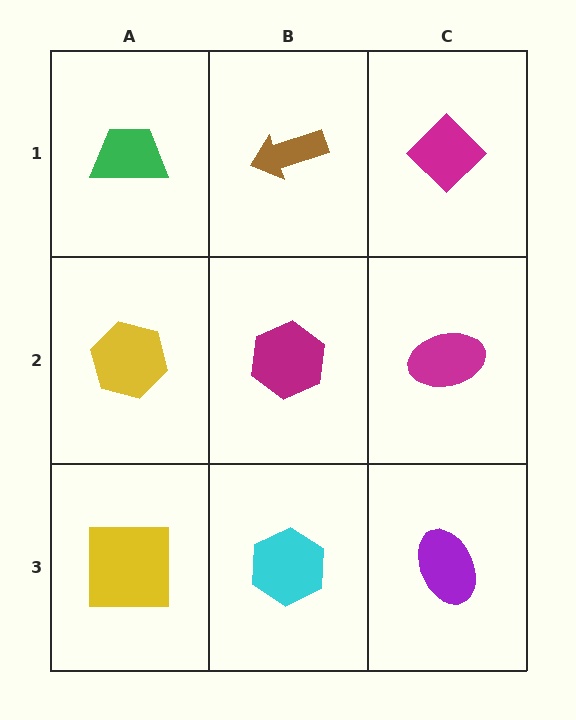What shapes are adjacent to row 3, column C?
A magenta ellipse (row 2, column C), a cyan hexagon (row 3, column B).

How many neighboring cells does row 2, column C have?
3.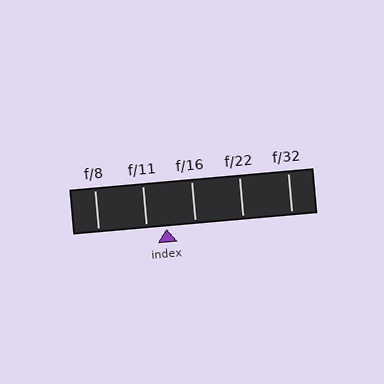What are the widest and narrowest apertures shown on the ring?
The widest aperture shown is f/8 and the narrowest is f/32.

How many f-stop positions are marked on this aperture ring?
There are 5 f-stop positions marked.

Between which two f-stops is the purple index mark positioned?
The index mark is between f/11 and f/16.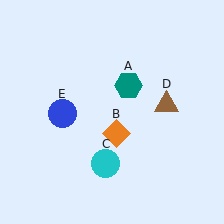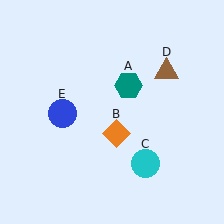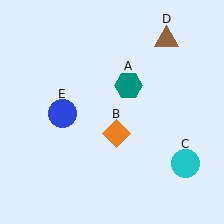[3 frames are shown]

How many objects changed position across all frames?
2 objects changed position: cyan circle (object C), brown triangle (object D).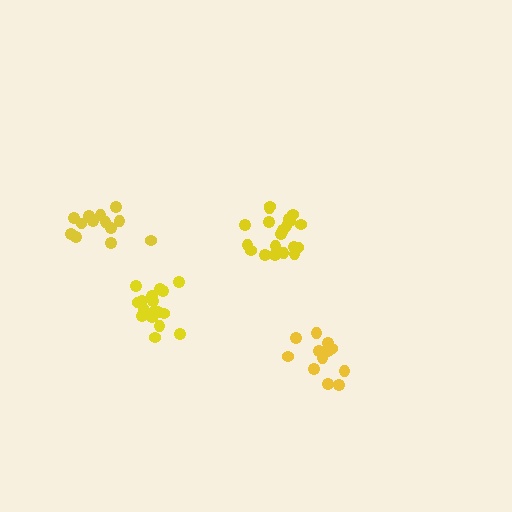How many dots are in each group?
Group 1: 14 dots, Group 2: 14 dots, Group 3: 20 dots, Group 4: 17 dots (65 total).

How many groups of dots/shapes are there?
There are 4 groups.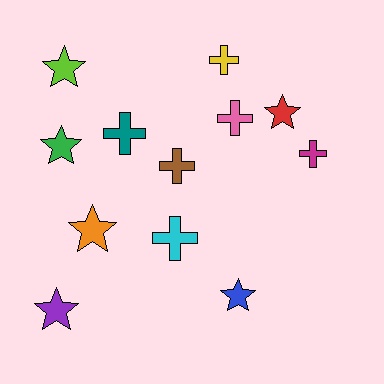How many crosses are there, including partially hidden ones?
There are 6 crosses.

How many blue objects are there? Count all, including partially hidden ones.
There is 1 blue object.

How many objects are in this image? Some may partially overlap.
There are 12 objects.